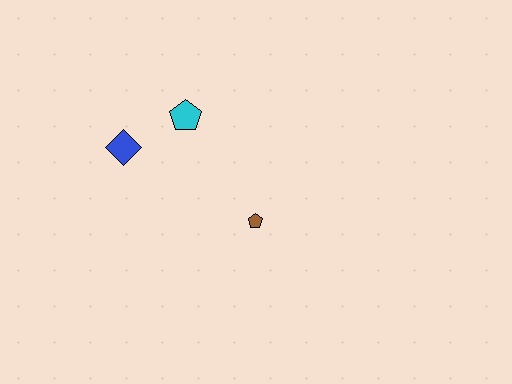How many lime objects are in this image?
There are no lime objects.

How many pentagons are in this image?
There are 2 pentagons.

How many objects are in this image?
There are 3 objects.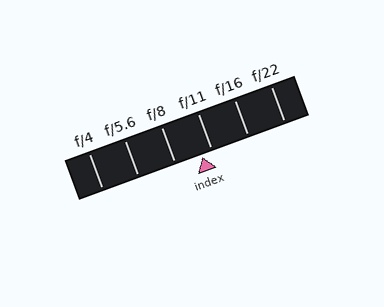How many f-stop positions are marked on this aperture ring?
There are 6 f-stop positions marked.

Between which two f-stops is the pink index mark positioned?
The index mark is between f/8 and f/11.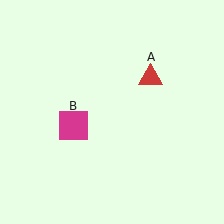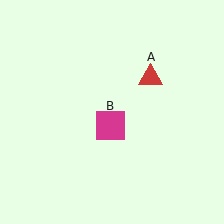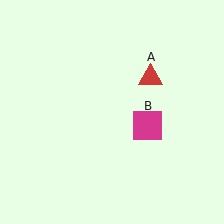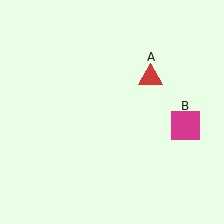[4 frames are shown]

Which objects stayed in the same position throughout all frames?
Red triangle (object A) remained stationary.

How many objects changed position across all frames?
1 object changed position: magenta square (object B).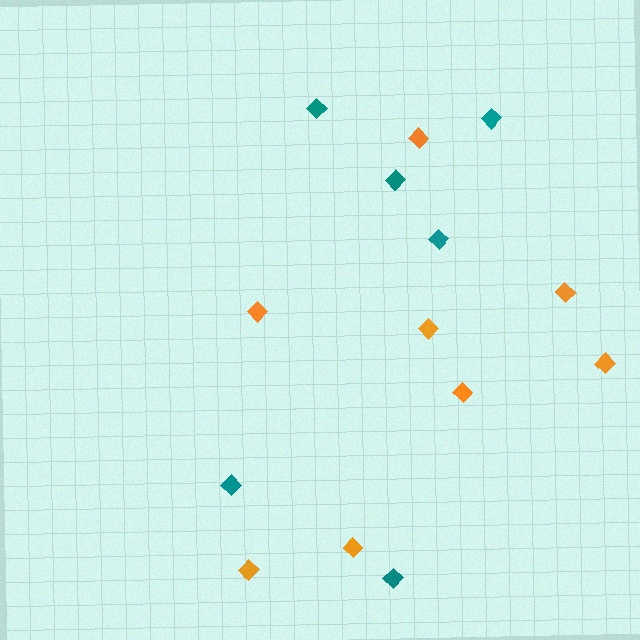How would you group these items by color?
There are 2 groups: one group of orange diamonds (8) and one group of teal diamonds (6).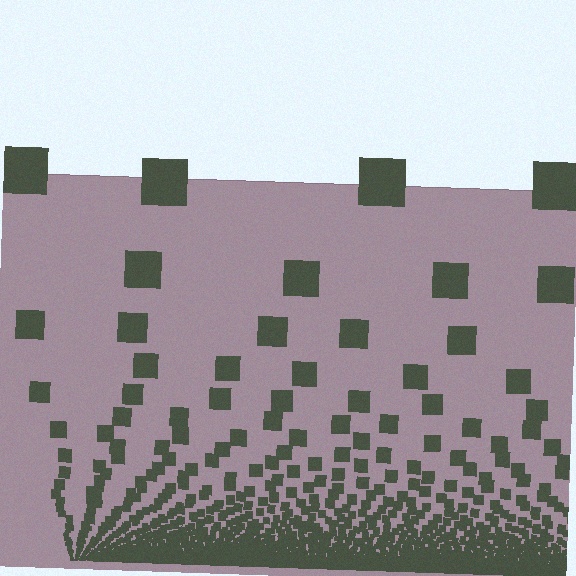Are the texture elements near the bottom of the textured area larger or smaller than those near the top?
Smaller. The gradient is inverted — elements near the bottom are smaller and denser.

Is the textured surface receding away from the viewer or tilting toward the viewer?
The surface appears to tilt toward the viewer. Texture elements get larger and sparser toward the top.